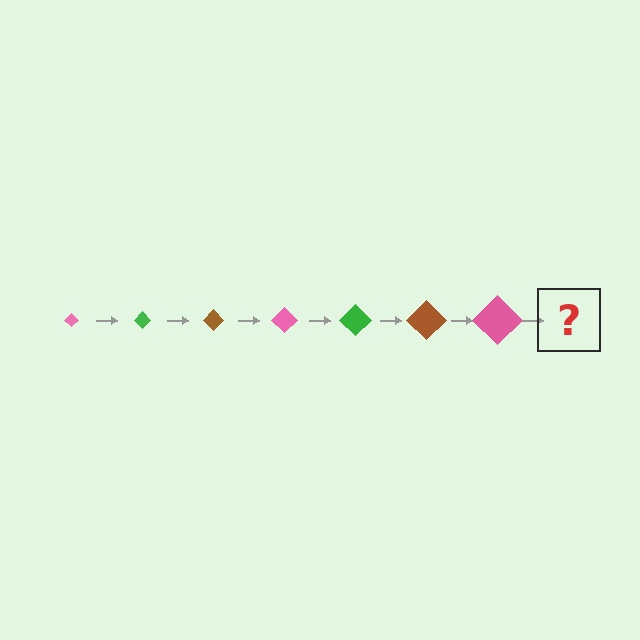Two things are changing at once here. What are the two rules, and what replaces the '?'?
The two rules are that the diamond grows larger each step and the color cycles through pink, green, and brown. The '?' should be a green diamond, larger than the previous one.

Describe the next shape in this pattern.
It should be a green diamond, larger than the previous one.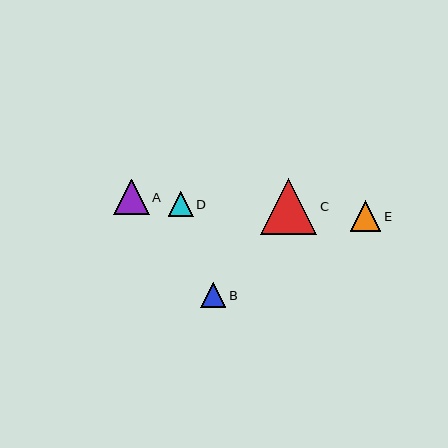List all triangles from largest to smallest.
From largest to smallest: C, A, E, D, B.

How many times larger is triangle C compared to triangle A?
Triangle C is approximately 1.6 times the size of triangle A.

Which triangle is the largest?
Triangle C is the largest with a size of approximately 56 pixels.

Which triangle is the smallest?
Triangle B is the smallest with a size of approximately 25 pixels.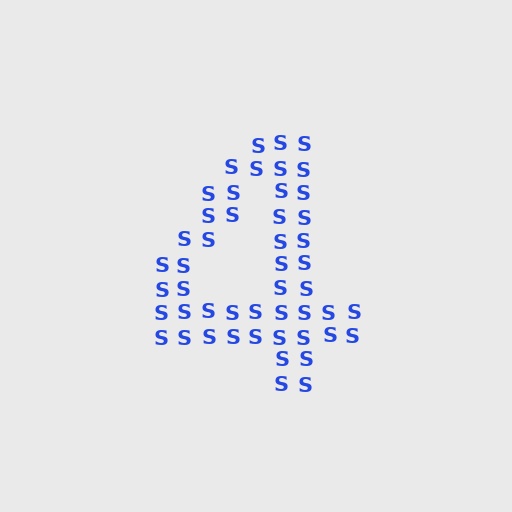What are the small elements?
The small elements are letter S's.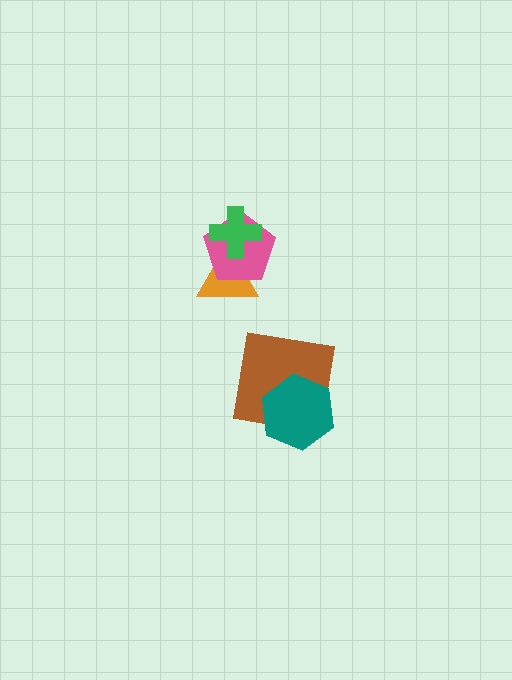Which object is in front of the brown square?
The teal hexagon is in front of the brown square.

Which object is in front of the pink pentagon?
The green cross is in front of the pink pentagon.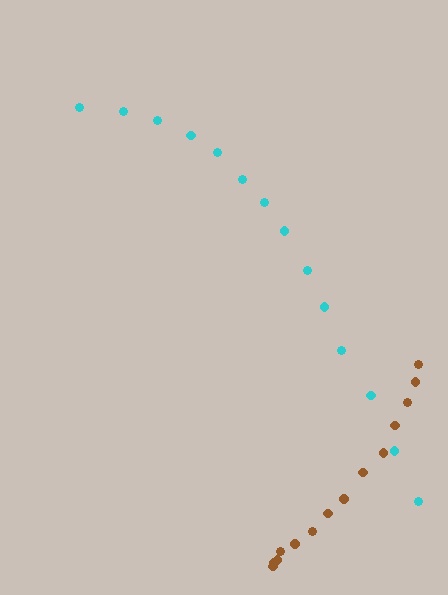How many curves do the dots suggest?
There are 2 distinct paths.